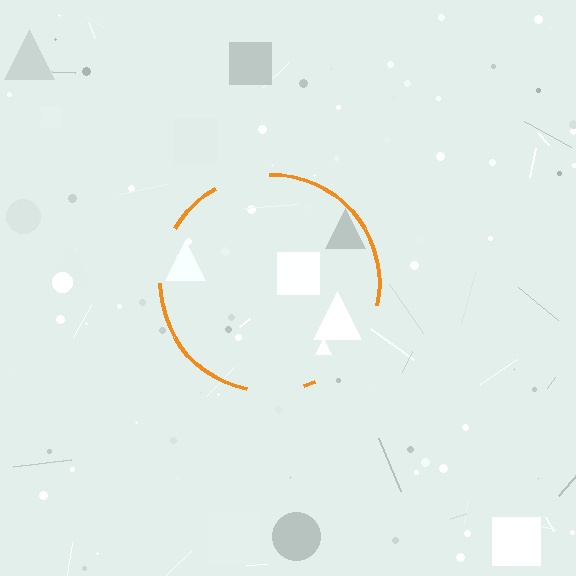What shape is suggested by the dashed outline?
The dashed outline suggests a circle.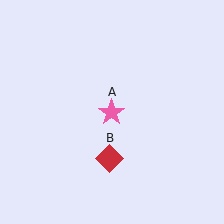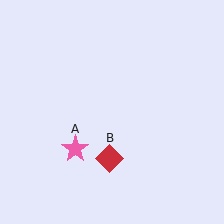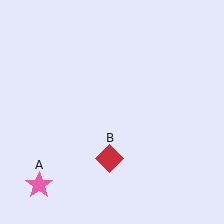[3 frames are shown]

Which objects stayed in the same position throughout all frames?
Red diamond (object B) remained stationary.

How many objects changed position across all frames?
1 object changed position: pink star (object A).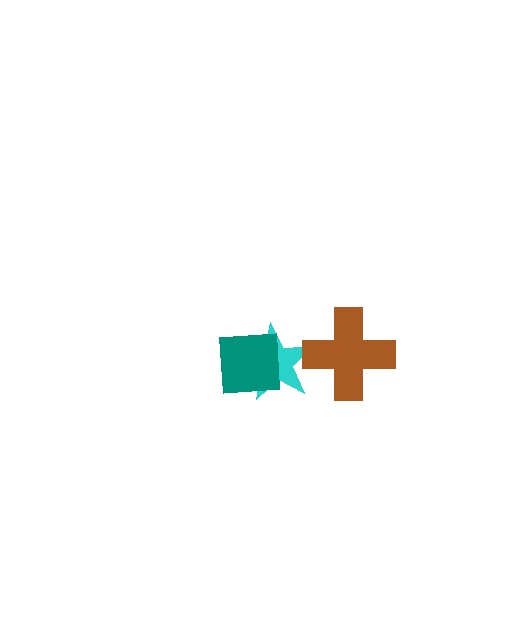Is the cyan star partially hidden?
Yes, it is partially covered by another shape.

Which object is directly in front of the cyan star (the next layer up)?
The teal square is directly in front of the cyan star.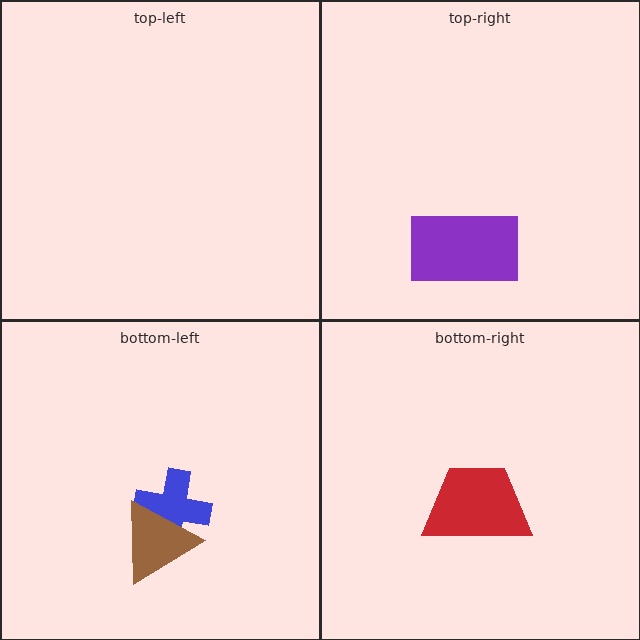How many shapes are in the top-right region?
1.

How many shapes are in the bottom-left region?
2.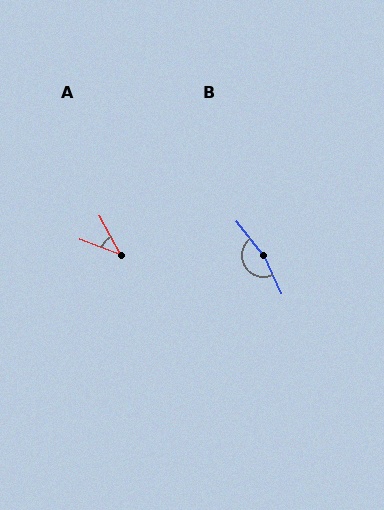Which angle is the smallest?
A, at approximately 41 degrees.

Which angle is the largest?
B, at approximately 167 degrees.